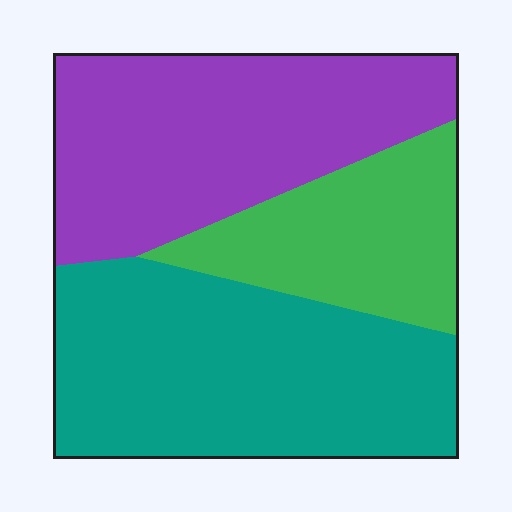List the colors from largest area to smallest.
From largest to smallest: teal, purple, green.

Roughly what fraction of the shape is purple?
Purple takes up between a quarter and a half of the shape.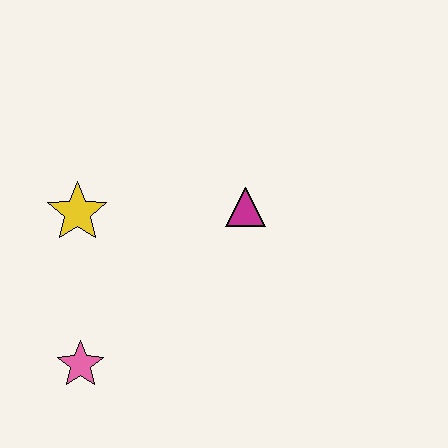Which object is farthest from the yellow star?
The magenta triangle is farthest from the yellow star.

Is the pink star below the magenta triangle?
Yes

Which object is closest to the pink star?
The yellow star is closest to the pink star.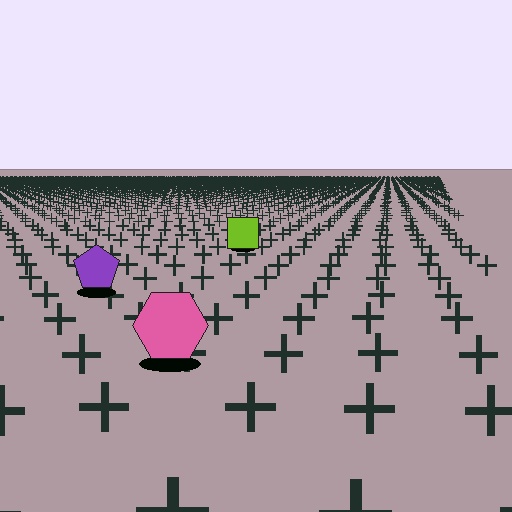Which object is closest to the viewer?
The pink hexagon is closest. The texture marks near it are larger and more spread out.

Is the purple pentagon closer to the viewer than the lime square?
Yes. The purple pentagon is closer — you can tell from the texture gradient: the ground texture is coarser near it.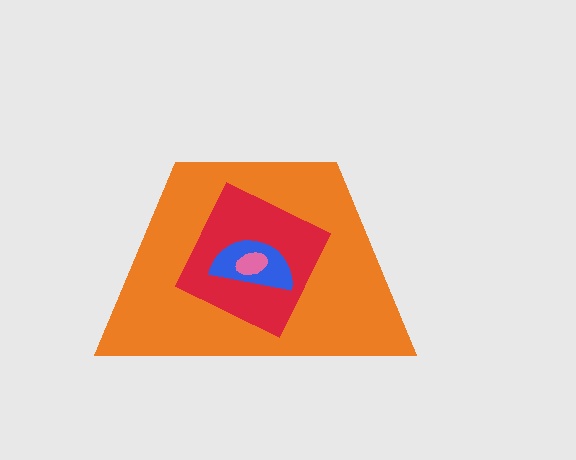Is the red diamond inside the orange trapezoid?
Yes.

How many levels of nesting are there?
4.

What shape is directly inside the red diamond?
The blue semicircle.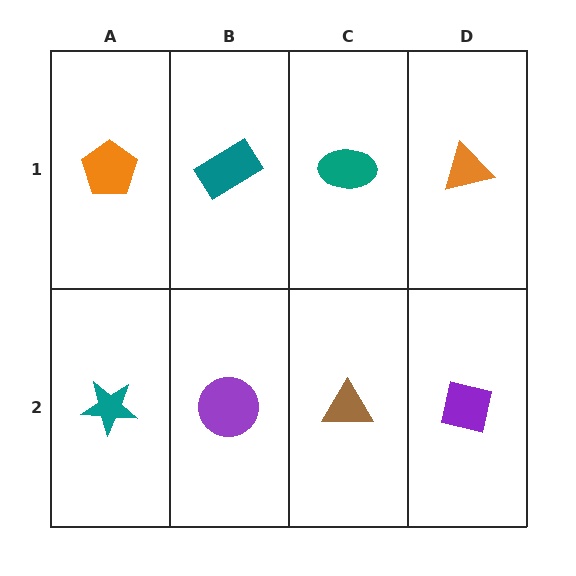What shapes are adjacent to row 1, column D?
A purple square (row 2, column D), a teal ellipse (row 1, column C).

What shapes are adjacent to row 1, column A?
A teal star (row 2, column A), a teal rectangle (row 1, column B).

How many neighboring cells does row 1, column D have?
2.